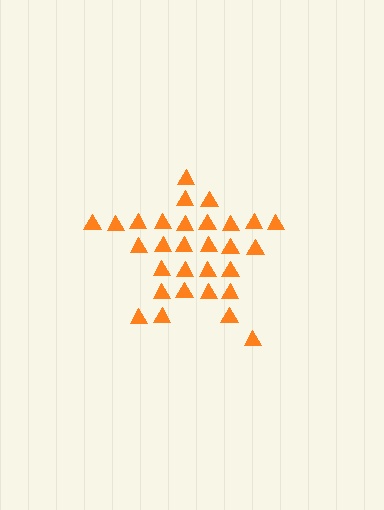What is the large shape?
The large shape is a star.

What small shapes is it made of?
It is made of small triangles.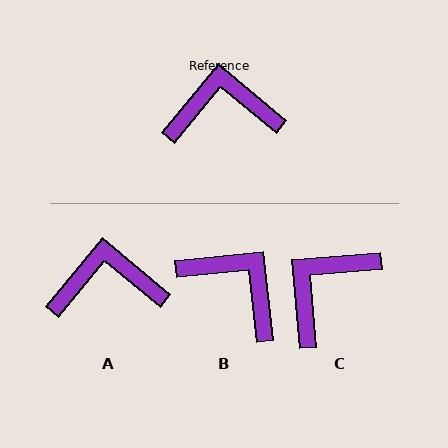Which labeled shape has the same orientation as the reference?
A.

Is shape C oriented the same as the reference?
No, it is off by about 45 degrees.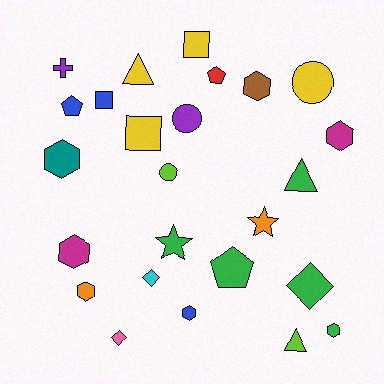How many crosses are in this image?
There is 1 cross.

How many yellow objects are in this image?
There are 4 yellow objects.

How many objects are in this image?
There are 25 objects.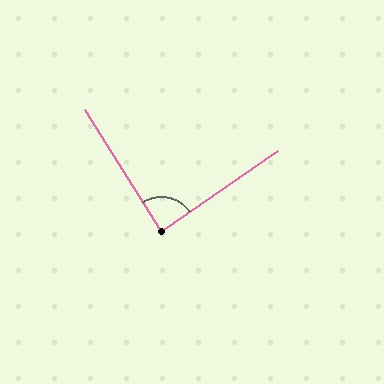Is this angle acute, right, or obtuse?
It is approximately a right angle.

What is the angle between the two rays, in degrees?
Approximately 87 degrees.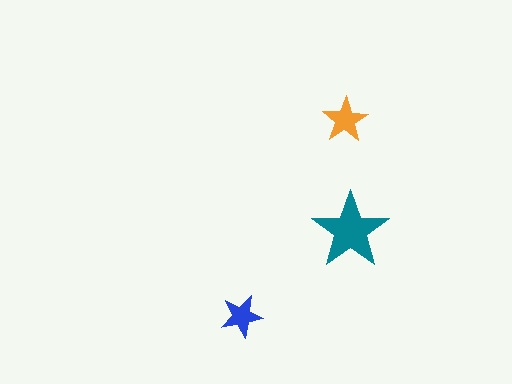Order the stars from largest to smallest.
the teal one, the orange one, the blue one.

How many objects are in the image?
There are 3 objects in the image.